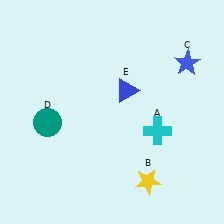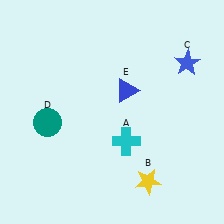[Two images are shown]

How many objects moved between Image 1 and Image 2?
1 object moved between the two images.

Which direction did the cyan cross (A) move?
The cyan cross (A) moved left.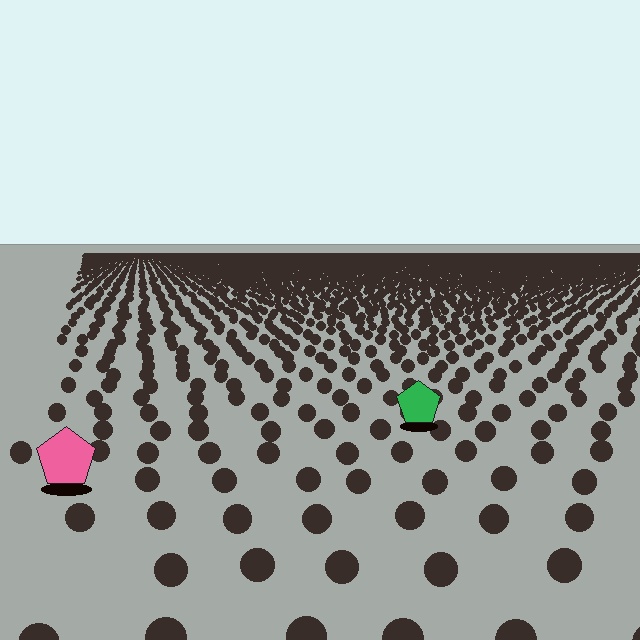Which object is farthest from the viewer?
The green pentagon is farthest from the viewer. It appears smaller and the ground texture around it is denser.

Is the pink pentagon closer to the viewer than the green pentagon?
Yes. The pink pentagon is closer — you can tell from the texture gradient: the ground texture is coarser near it.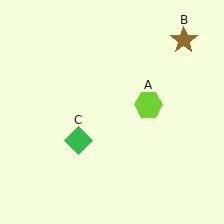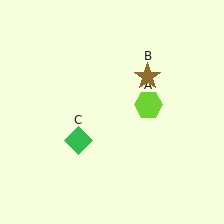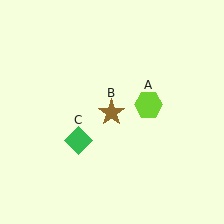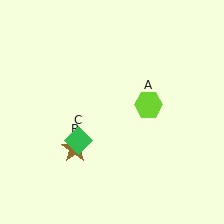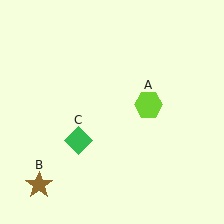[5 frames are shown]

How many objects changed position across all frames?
1 object changed position: brown star (object B).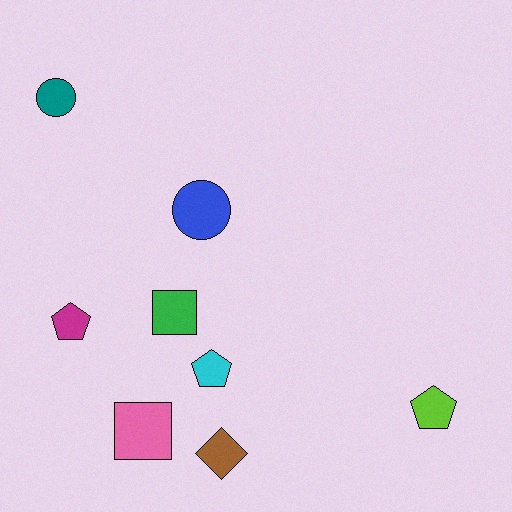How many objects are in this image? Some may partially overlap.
There are 8 objects.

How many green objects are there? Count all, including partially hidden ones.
There is 1 green object.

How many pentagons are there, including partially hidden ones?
There are 3 pentagons.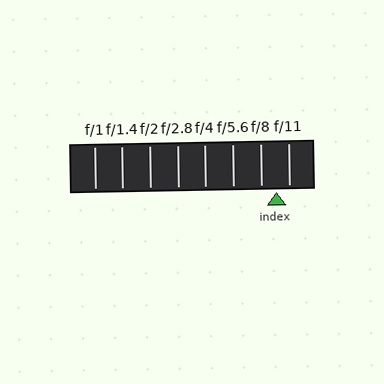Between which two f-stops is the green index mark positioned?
The index mark is between f/8 and f/11.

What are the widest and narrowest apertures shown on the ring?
The widest aperture shown is f/1 and the narrowest is f/11.